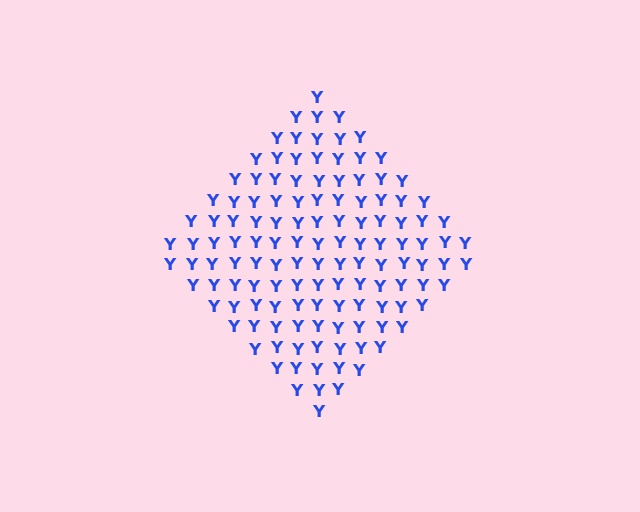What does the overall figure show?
The overall figure shows a diamond.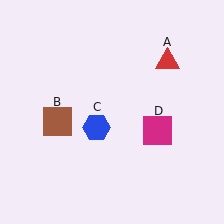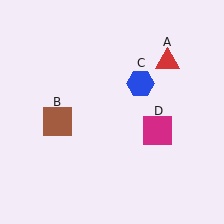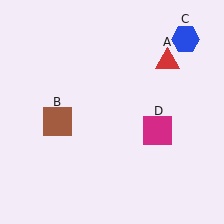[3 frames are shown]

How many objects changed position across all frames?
1 object changed position: blue hexagon (object C).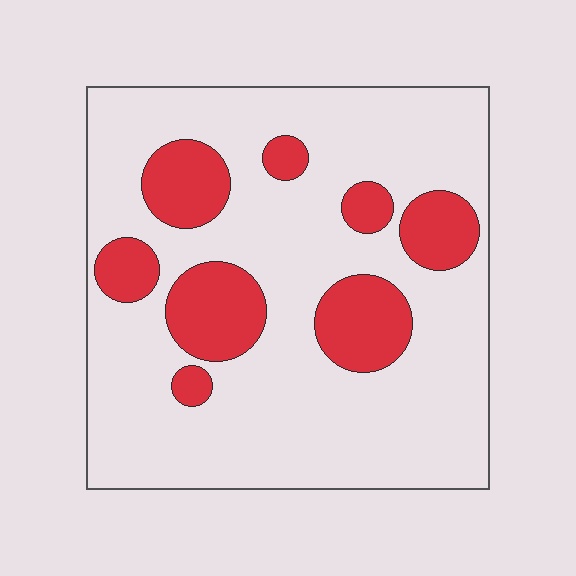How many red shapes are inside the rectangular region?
8.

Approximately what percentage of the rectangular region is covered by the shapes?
Approximately 20%.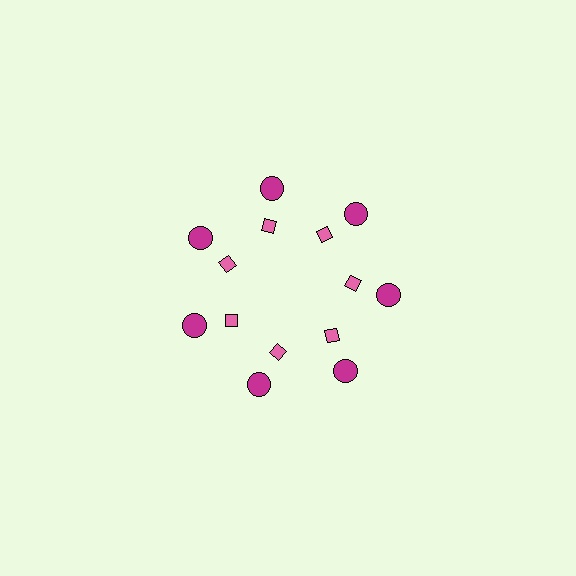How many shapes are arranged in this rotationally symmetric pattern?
There are 14 shapes, arranged in 7 groups of 2.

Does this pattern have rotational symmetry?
Yes, this pattern has 7-fold rotational symmetry. It looks the same after rotating 51 degrees around the center.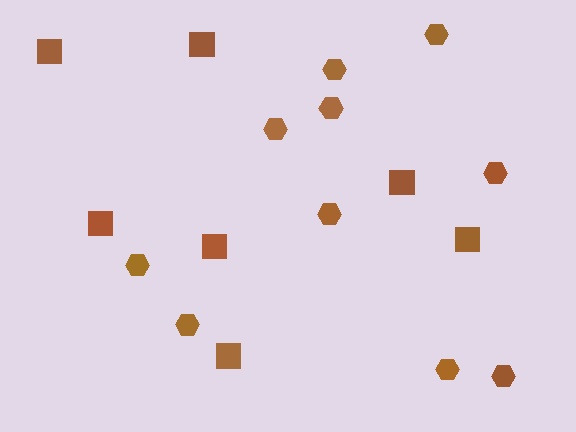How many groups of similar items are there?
There are 2 groups: one group of hexagons (10) and one group of squares (7).